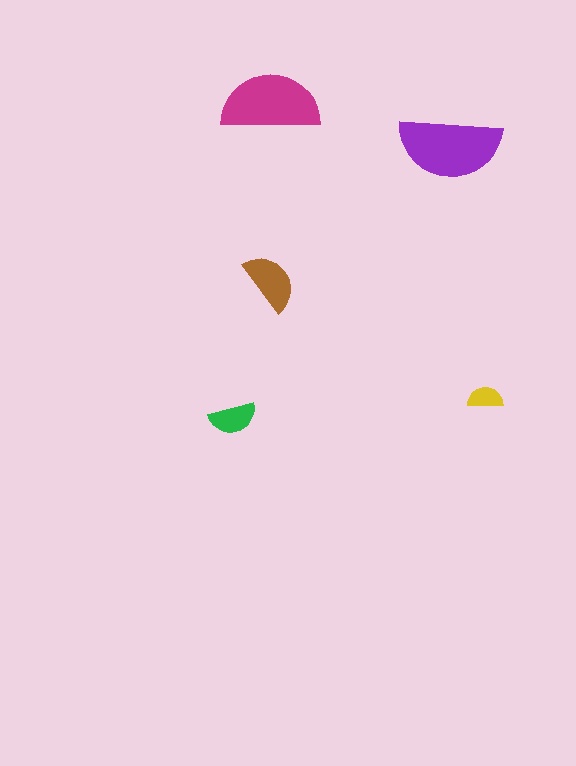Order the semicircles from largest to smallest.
the purple one, the magenta one, the brown one, the green one, the yellow one.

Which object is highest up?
The magenta semicircle is topmost.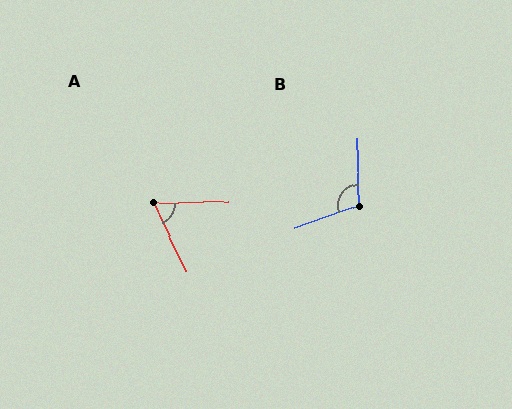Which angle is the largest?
B, at approximately 107 degrees.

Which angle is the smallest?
A, at approximately 66 degrees.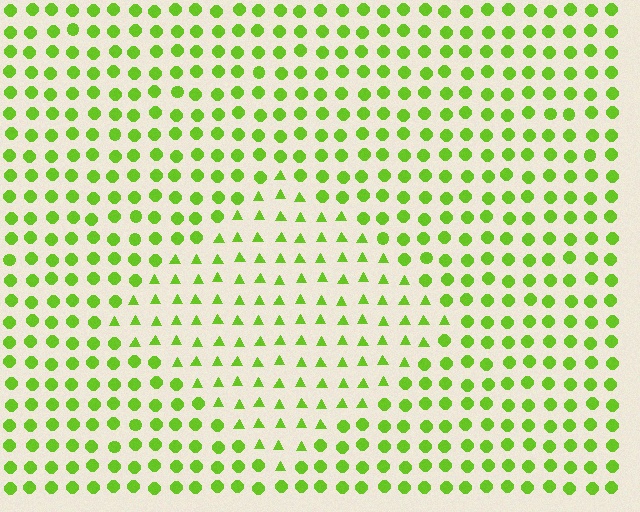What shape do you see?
I see a diamond.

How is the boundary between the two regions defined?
The boundary is defined by a change in element shape: triangles inside vs. circles outside. All elements share the same color and spacing.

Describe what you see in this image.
The image is filled with small lime elements arranged in a uniform grid. A diamond-shaped region contains triangles, while the surrounding area contains circles. The boundary is defined purely by the change in element shape.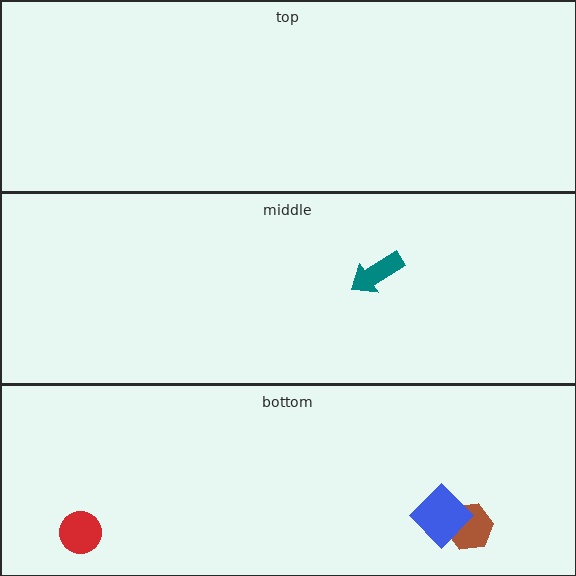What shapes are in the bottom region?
The brown hexagon, the blue diamond, the red circle.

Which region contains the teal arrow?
The middle region.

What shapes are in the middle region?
The teal arrow.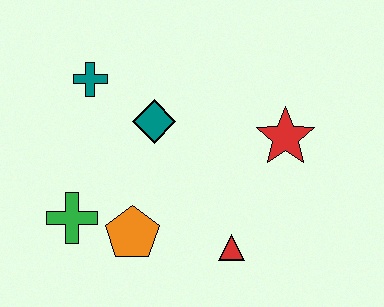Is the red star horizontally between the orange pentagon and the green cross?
No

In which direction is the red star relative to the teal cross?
The red star is to the right of the teal cross.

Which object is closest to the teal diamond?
The teal cross is closest to the teal diamond.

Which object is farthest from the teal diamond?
The red triangle is farthest from the teal diamond.